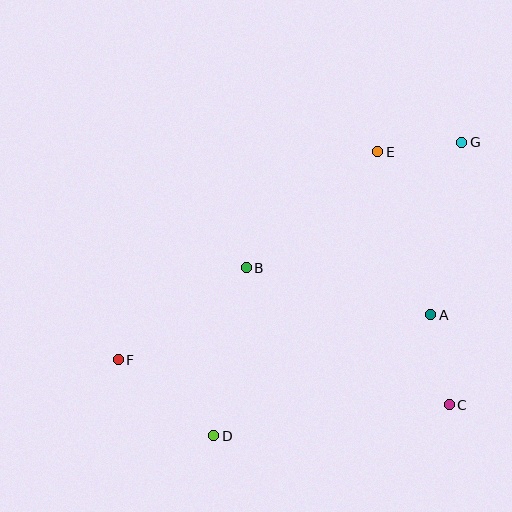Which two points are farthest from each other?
Points F and G are farthest from each other.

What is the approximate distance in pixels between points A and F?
The distance between A and F is approximately 316 pixels.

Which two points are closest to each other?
Points E and G are closest to each other.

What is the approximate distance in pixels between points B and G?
The distance between B and G is approximately 250 pixels.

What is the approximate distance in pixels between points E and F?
The distance between E and F is approximately 332 pixels.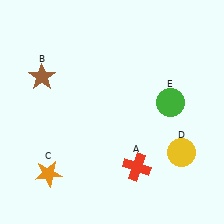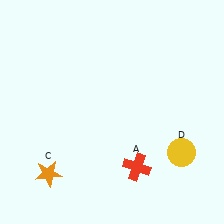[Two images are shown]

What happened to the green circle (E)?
The green circle (E) was removed in Image 2. It was in the top-right area of Image 1.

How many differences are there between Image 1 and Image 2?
There are 2 differences between the two images.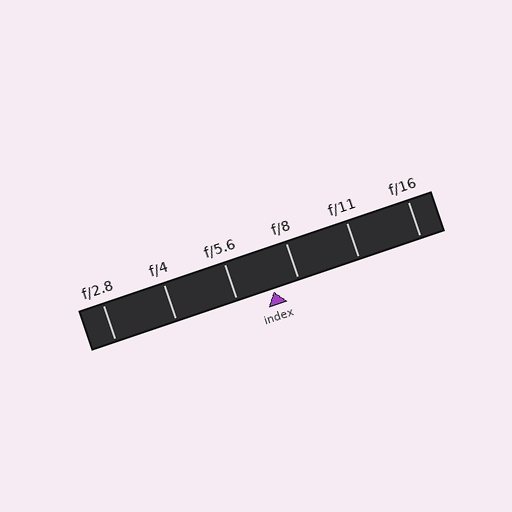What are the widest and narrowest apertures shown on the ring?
The widest aperture shown is f/2.8 and the narrowest is f/16.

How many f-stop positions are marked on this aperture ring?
There are 6 f-stop positions marked.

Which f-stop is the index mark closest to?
The index mark is closest to f/8.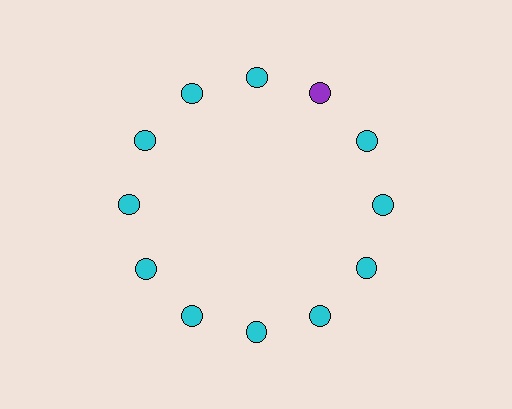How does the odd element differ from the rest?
It has a different color: purple instead of cyan.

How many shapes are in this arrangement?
There are 12 shapes arranged in a ring pattern.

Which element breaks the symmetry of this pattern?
The purple circle at roughly the 1 o'clock position breaks the symmetry. All other shapes are cyan circles.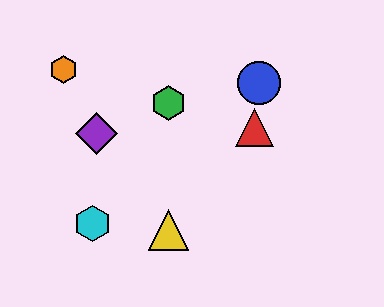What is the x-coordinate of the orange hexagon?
The orange hexagon is at x≈63.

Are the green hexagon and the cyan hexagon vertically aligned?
No, the green hexagon is at x≈169 and the cyan hexagon is at x≈93.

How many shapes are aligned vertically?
2 shapes (the green hexagon, the yellow triangle) are aligned vertically.